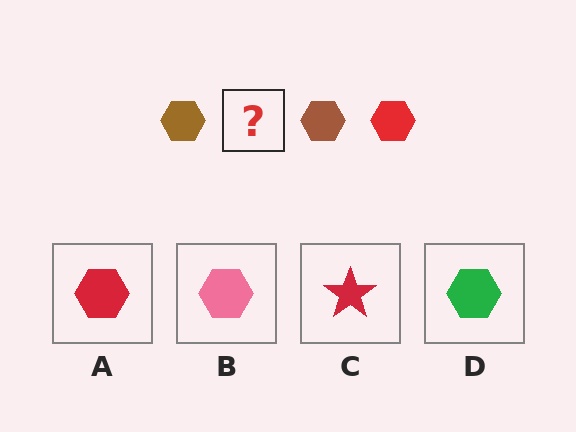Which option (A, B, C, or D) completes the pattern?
A.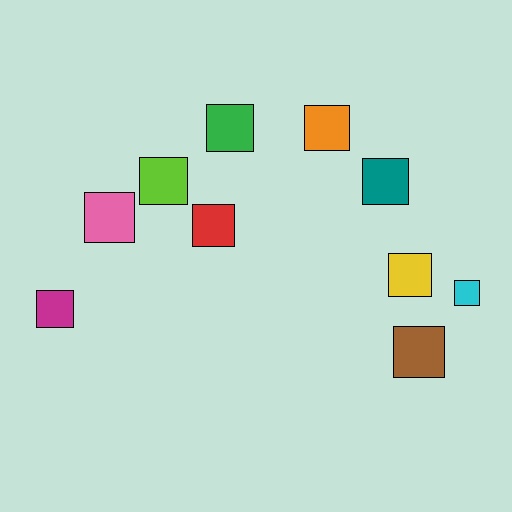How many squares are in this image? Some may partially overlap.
There are 10 squares.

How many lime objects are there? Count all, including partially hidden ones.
There is 1 lime object.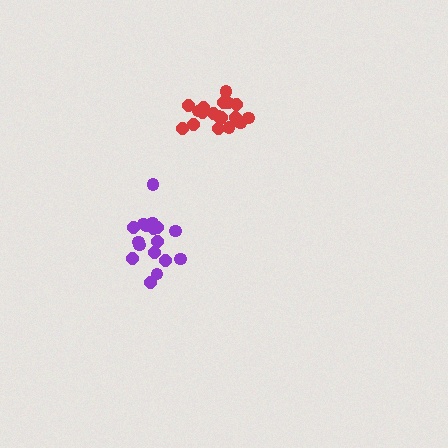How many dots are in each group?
Group 1: 18 dots, Group 2: 17 dots (35 total).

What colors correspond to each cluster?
The clusters are colored: red, purple.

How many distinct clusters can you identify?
There are 2 distinct clusters.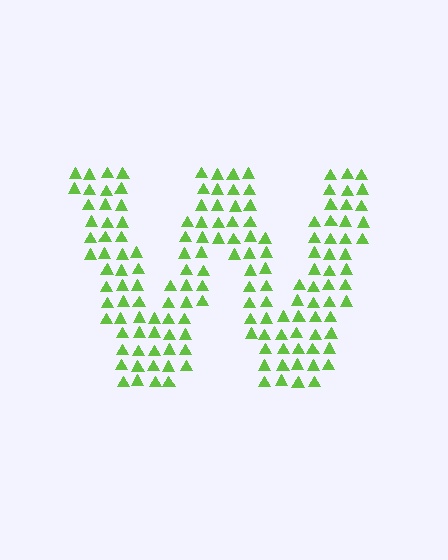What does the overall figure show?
The overall figure shows the letter W.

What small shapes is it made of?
It is made of small triangles.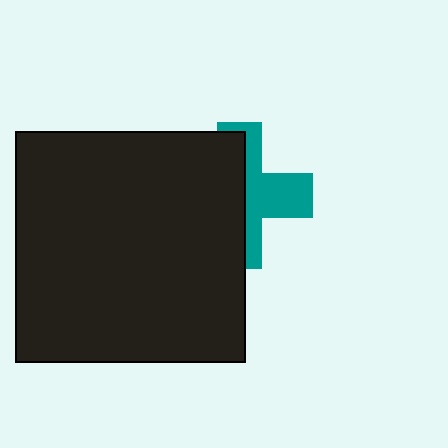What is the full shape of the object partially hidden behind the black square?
The partially hidden object is a teal cross.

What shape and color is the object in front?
The object in front is a black square.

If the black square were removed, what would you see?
You would see the complete teal cross.